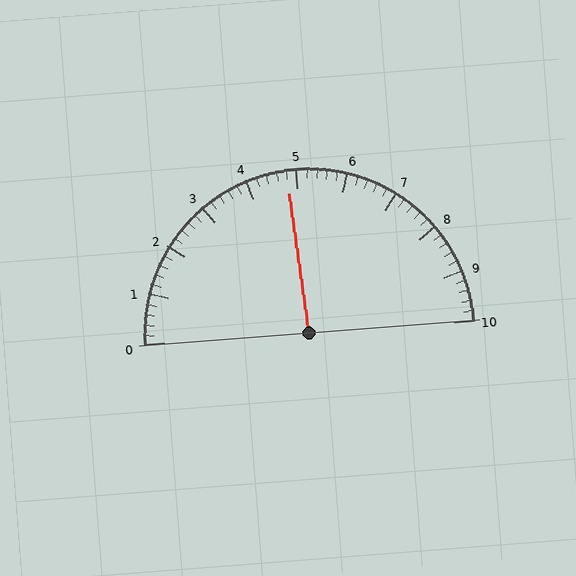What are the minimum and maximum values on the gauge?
The gauge ranges from 0 to 10.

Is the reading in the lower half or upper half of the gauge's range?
The reading is in the lower half of the range (0 to 10).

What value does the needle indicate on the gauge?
The needle indicates approximately 4.8.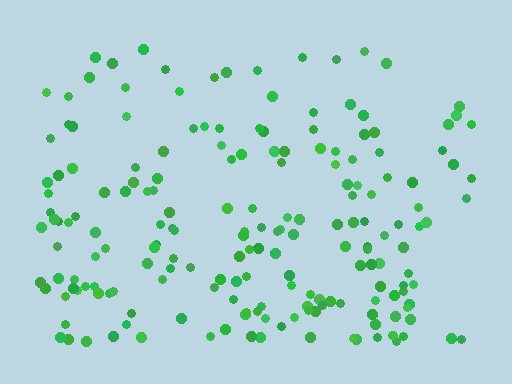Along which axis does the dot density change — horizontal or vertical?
Vertical.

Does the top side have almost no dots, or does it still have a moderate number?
Still a moderate number, just noticeably fewer than the bottom.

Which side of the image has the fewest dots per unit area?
The top.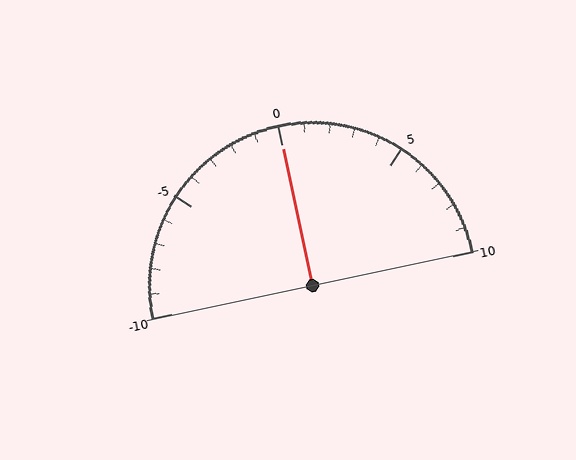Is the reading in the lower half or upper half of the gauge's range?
The reading is in the upper half of the range (-10 to 10).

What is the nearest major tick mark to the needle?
The nearest major tick mark is 0.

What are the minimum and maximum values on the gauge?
The gauge ranges from -10 to 10.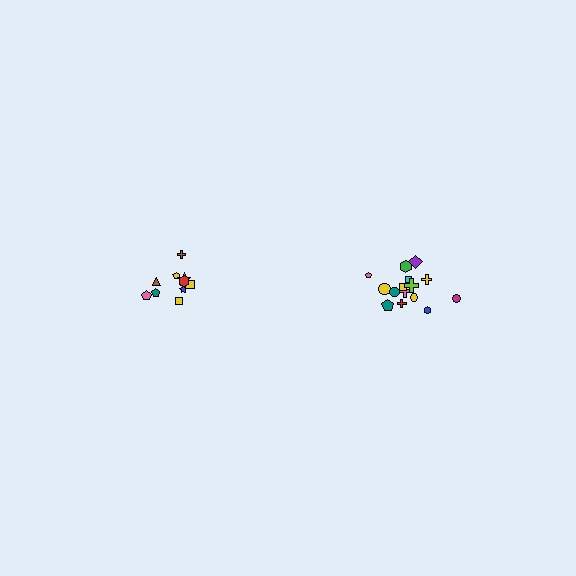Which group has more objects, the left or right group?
The right group.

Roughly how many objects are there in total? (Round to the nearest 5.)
Roughly 25 objects in total.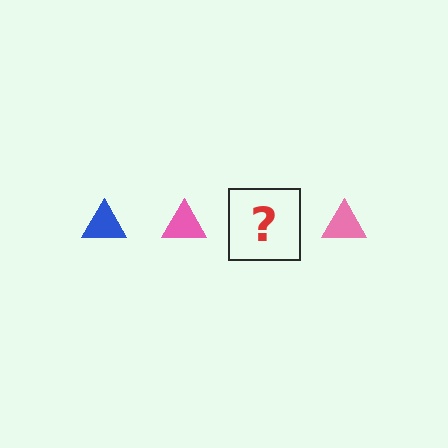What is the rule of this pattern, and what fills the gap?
The rule is that the pattern cycles through blue, pink triangles. The gap should be filled with a blue triangle.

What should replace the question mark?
The question mark should be replaced with a blue triangle.